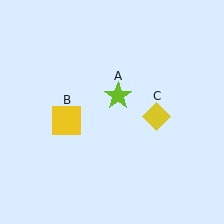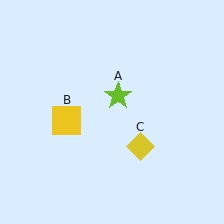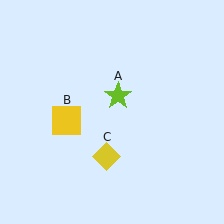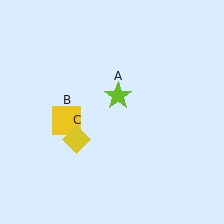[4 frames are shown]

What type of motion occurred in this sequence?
The yellow diamond (object C) rotated clockwise around the center of the scene.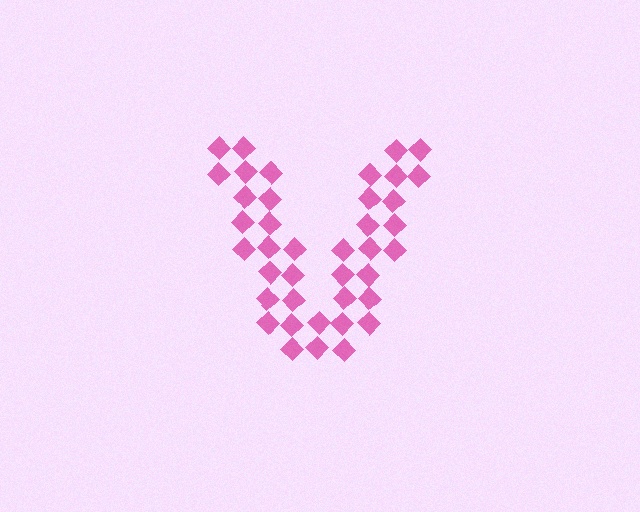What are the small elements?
The small elements are diamonds.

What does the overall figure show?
The overall figure shows the letter V.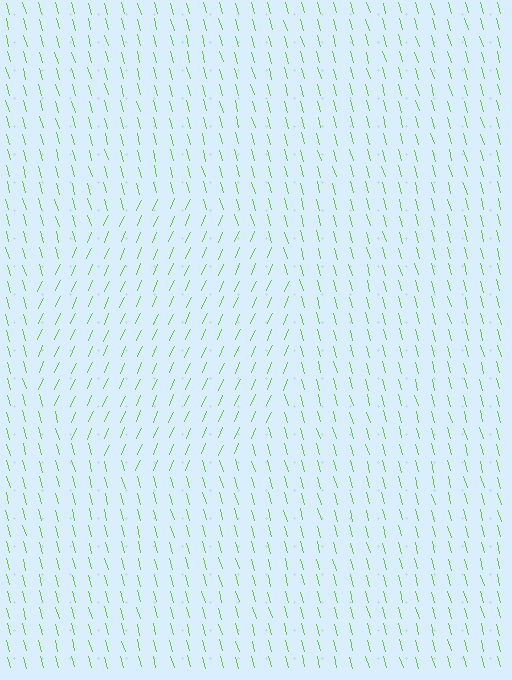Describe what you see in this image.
The image is filled with small lime line segments. A circle region in the image has lines oriented differently from the surrounding lines, creating a visible texture boundary.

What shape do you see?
I see a circle.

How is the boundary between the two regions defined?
The boundary is defined purely by a change in line orientation (approximately 39 degrees difference). All lines are the same color and thickness.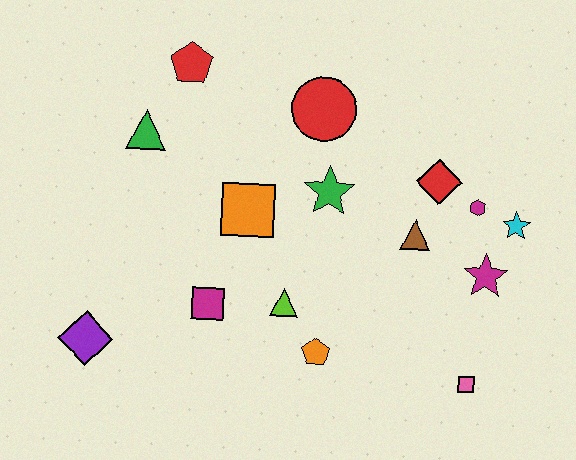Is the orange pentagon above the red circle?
No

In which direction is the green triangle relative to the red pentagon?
The green triangle is below the red pentagon.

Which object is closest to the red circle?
The green star is closest to the red circle.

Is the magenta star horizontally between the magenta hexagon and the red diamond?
No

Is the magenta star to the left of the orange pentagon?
No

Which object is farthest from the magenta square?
The cyan star is farthest from the magenta square.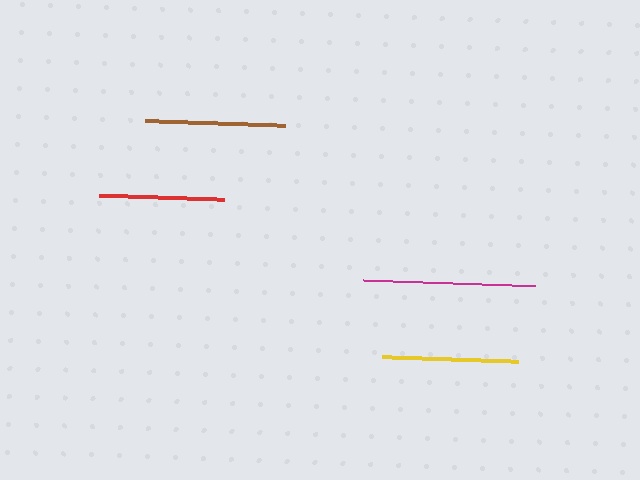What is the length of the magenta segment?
The magenta segment is approximately 172 pixels long.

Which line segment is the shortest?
The red line is the shortest at approximately 125 pixels.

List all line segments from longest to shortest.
From longest to shortest: magenta, brown, yellow, red.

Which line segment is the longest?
The magenta line is the longest at approximately 172 pixels.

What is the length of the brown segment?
The brown segment is approximately 140 pixels long.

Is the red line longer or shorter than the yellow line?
The yellow line is longer than the red line.